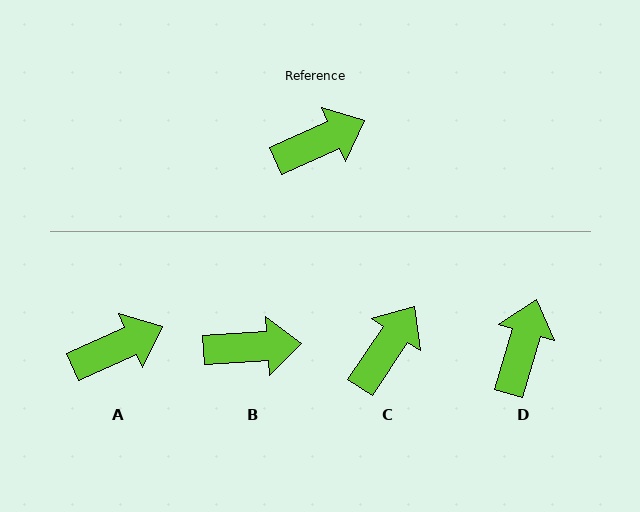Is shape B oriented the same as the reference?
No, it is off by about 20 degrees.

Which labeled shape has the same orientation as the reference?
A.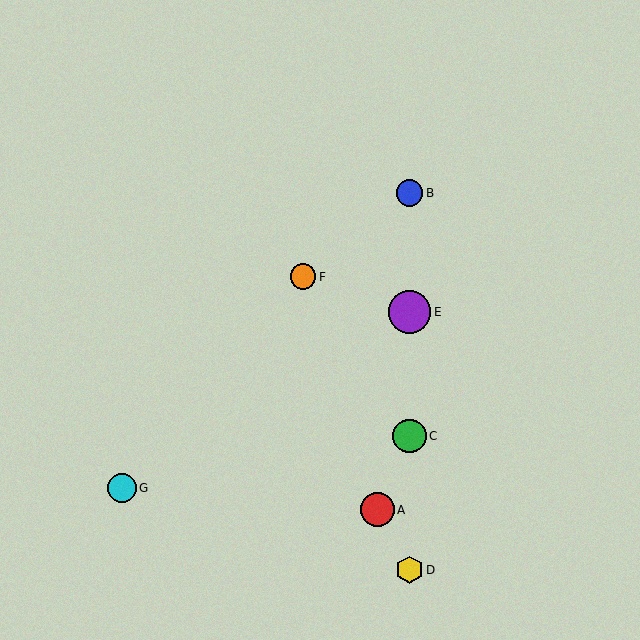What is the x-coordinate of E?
Object E is at x≈409.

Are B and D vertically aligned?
Yes, both are at x≈409.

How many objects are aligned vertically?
4 objects (B, C, D, E) are aligned vertically.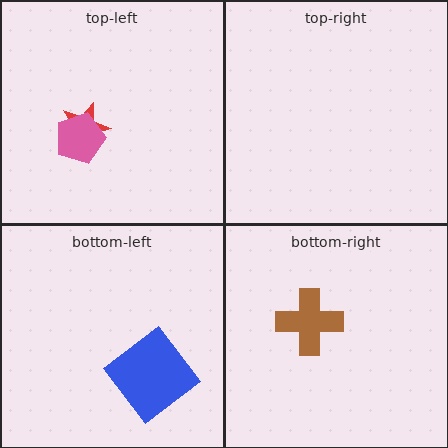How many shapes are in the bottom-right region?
1.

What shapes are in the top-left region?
The red star, the pink pentagon.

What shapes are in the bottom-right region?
The brown cross.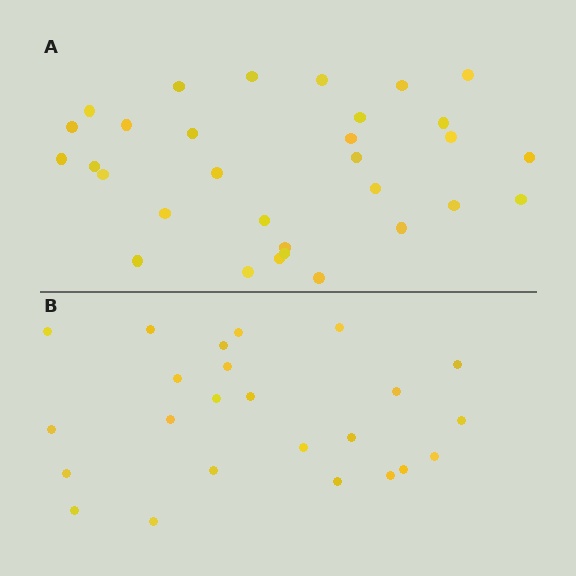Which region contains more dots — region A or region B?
Region A (the top region) has more dots.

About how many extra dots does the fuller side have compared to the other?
Region A has roughly 8 or so more dots than region B.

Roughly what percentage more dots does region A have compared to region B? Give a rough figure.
About 30% more.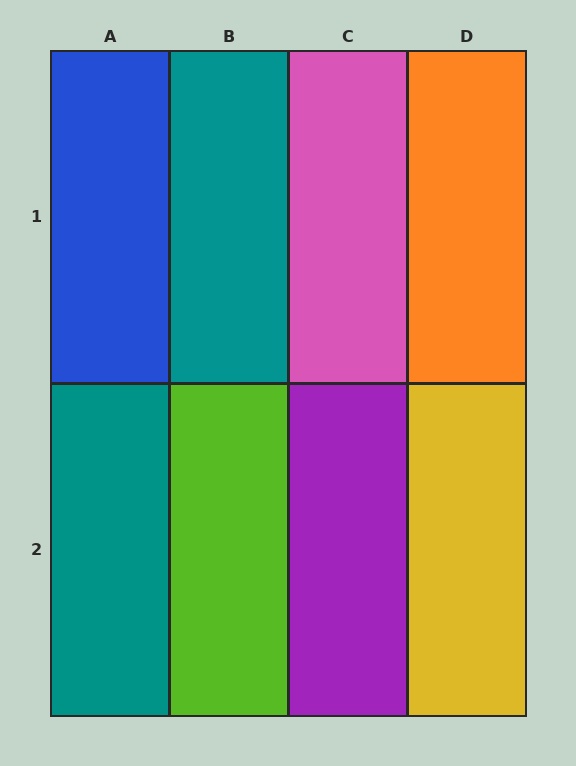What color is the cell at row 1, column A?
Blue.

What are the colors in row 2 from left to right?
Teal, lime, purple, yellow.